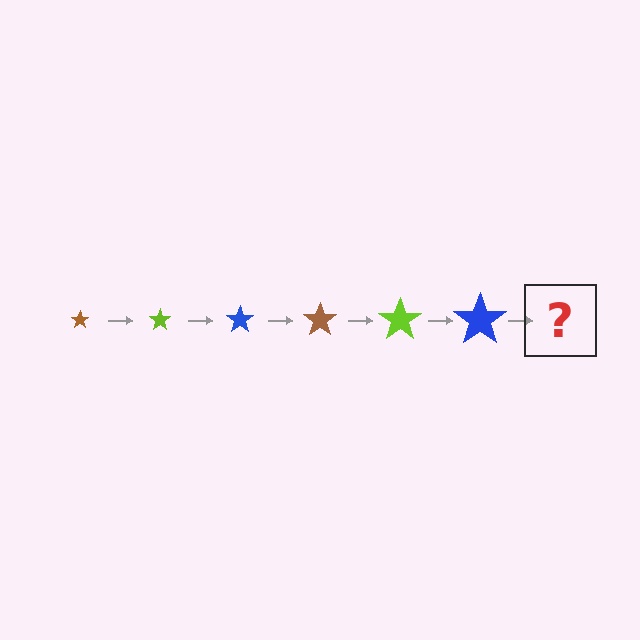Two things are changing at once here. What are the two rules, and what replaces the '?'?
The two rules are that the star grows larger each step and the color cycles through brown, lime, and blue. The '?' should be a brown star, larger than the previous one.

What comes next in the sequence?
The next element should be a brown star, larger than the previous one.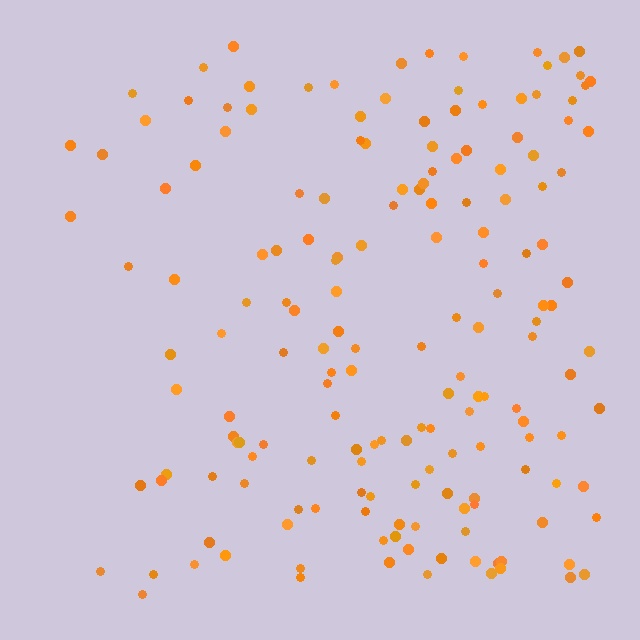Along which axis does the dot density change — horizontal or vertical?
Horizontal.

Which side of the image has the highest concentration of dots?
The right.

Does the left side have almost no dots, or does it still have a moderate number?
Still a moderate number, just noticeably fewer than the right.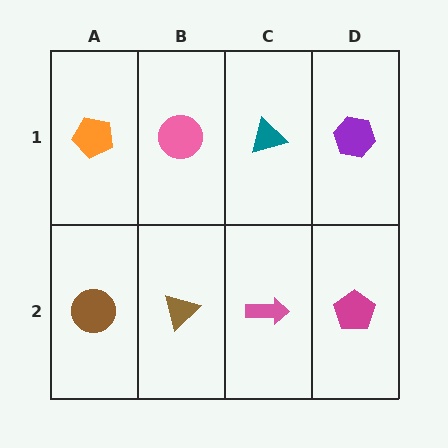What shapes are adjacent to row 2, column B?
A pink circle (row 1, column B), a brown circle (row 2, column A), a pink arrow (row 2, column C).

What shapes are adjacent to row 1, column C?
A pink arrow (row 2, column C), a pink circle (row 1, column B), a purple hexagon (row 1, column D).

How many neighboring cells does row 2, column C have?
3.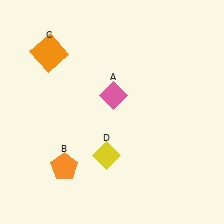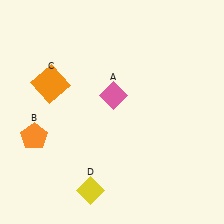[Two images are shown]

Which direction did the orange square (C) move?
The orange square (C) moved down.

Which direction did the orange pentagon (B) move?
The orange pentagon (B) moved up.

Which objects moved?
The objects that moved are: the orange pentagon (B), the orange square (C), the yellow diamond (D).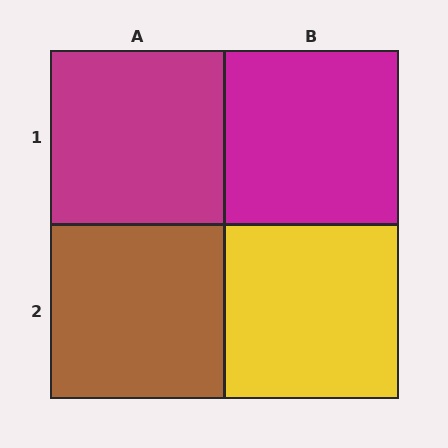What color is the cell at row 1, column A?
Magenta.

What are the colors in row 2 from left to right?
Brown, yellow.